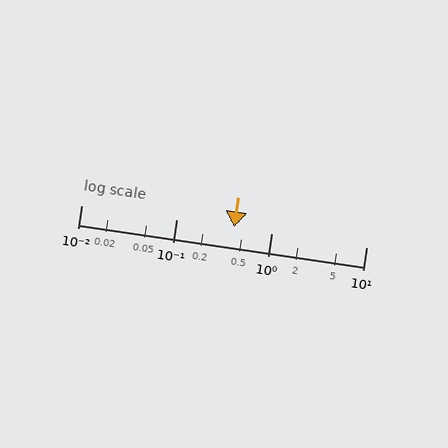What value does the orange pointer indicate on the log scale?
The pointer indicates approximately 0.41.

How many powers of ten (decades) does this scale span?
The scale spans 3 decades, from 0.01 to 10.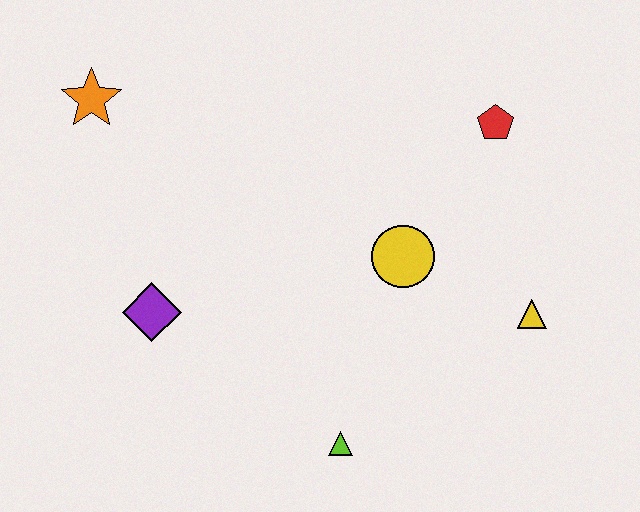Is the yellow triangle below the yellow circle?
Yes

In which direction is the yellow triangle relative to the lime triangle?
The yellow triangle is to the right of the lime triangle.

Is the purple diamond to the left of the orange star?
No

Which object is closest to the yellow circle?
The yellow triangle is closest to the yellow circle.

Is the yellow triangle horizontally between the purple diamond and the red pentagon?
No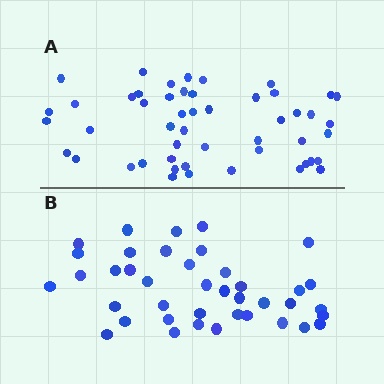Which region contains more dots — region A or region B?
Region A (the top region) has more dots.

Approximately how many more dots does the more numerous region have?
Region A has roughly 10 or so more dots than region B.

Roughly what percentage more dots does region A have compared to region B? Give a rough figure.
About 25% more.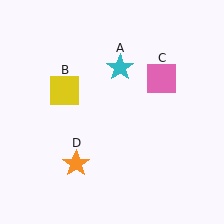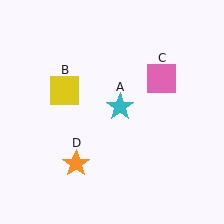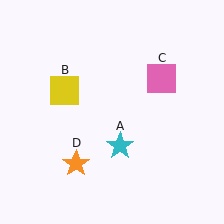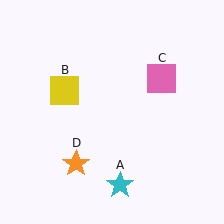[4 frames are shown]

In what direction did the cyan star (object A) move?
The cyan star (object A) moved down.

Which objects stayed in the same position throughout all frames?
Yellow square (object B) and pink square (object C) and orange star (object D) remained stationary.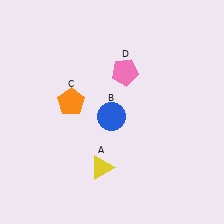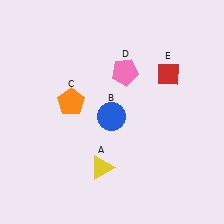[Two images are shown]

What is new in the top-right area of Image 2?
A red diamond (E) was added in the top-right area of Image 2.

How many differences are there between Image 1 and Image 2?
There is 1 difference between the two images.